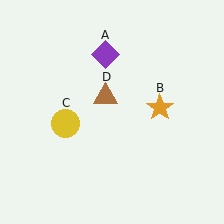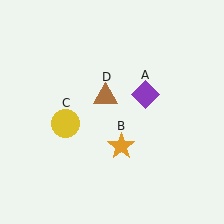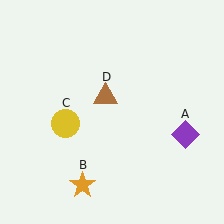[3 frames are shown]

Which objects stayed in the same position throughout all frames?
Yellow circle (object C) and brown triangle (object D) remained stationary.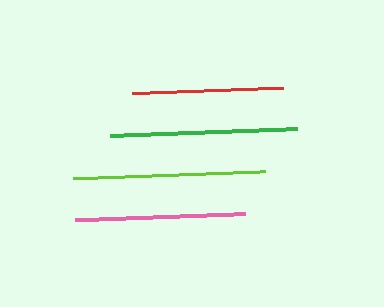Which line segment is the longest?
The lime line is the longest at approximately 192 pixels.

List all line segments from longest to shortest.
From longest to shortest: lime, green, pink, red.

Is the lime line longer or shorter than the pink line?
The lime line is longer than the pink line.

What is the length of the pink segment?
The pink segment is approximately 170 pixels long.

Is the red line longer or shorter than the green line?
The green line is longer than the red line.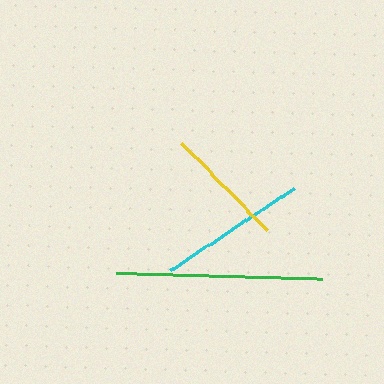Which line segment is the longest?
The green line is the longest at approximately 206 pixels.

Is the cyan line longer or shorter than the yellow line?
The cyan line is longer than the yellow line.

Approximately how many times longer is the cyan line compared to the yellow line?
The cyan line is approximately 1.2 times the length of the yellow line.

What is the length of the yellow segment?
The yellow segment is approximately 123 pixels long.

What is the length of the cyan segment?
The cyan segment is approximately 149 pixels long.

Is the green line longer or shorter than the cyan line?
The green line is longer than the cyan line.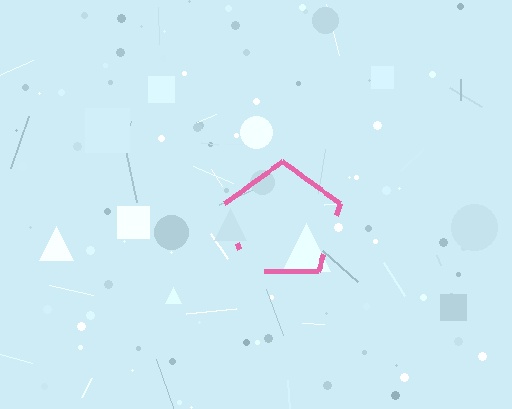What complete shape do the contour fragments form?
The contour fragments form a pentagon.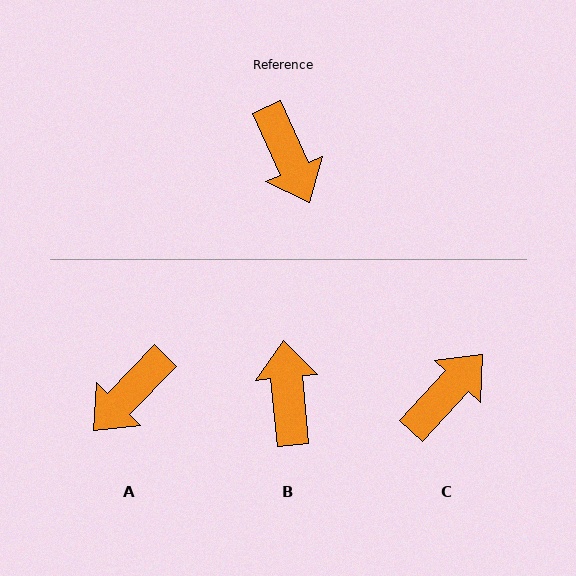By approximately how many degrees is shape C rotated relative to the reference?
Approximately 113 degrees counter-clockwise.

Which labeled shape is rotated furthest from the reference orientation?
B, about 161 degrees away.